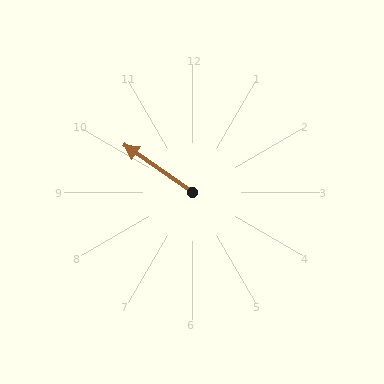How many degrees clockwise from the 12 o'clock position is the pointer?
Approximately 305 degrees.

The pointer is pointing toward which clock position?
Roughly 10 o'clock.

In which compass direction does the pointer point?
Northwest.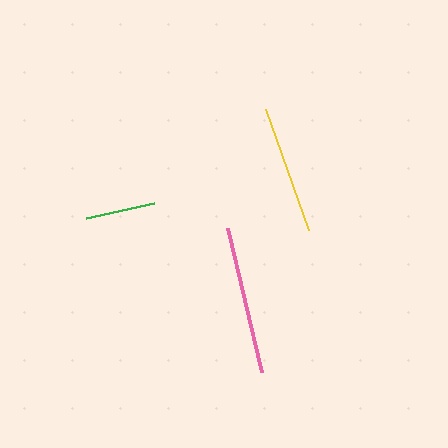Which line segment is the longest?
The pink line is the longest at approximately 148 pixels.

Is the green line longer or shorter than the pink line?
The pink line is longer than the green line.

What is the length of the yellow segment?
The yellow segment is approximately 129 pixels long.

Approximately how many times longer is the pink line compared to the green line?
The pink line is approximately 2.1 times the length of the green line.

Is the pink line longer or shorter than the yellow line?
The pink line is longer than the yellow line.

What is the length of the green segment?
The green segment is approximately 70 pixels long.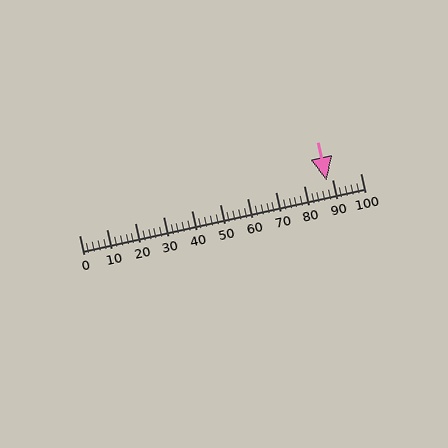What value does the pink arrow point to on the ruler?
The pink arrow points to approximately 88.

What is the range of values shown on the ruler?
The ruler shows values from 0 to 100.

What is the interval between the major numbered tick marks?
The major tick marks are spaced 10 units apart.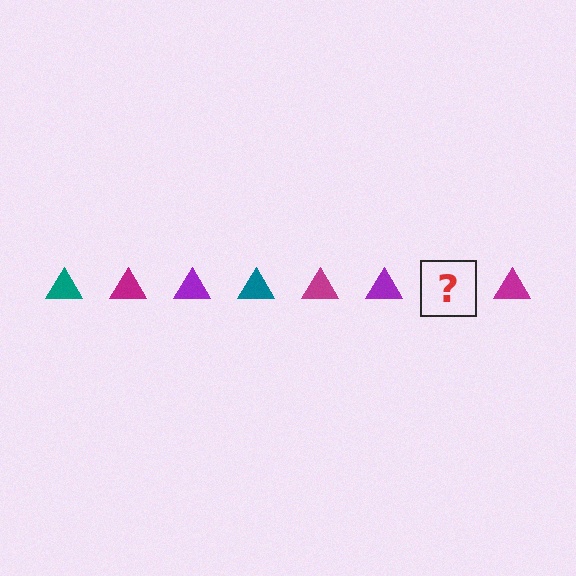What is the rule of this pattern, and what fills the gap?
The rule is that the pattern cycles through teal, magenta, purple triangles. The gap should be filled with a teal triangle.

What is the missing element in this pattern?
The missing element is a teal triangle.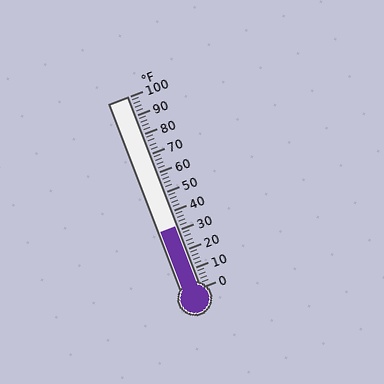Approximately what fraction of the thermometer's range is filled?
The thermometer is filled to approximately 30% of its range.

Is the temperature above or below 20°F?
The temperature is above 20°F.